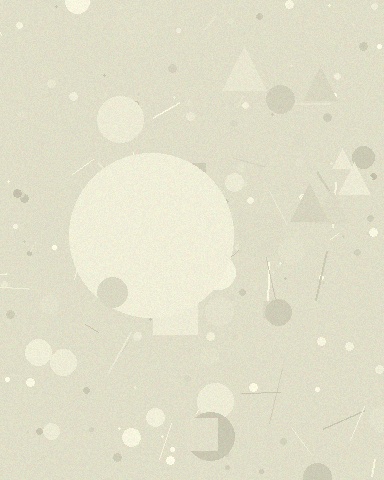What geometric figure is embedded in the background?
A circle is embedded in the background.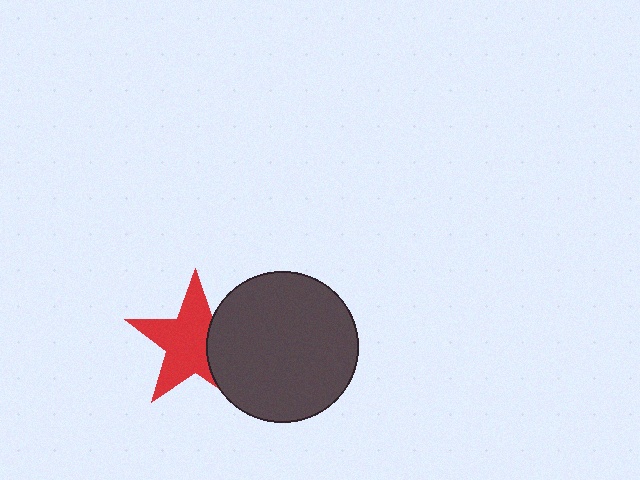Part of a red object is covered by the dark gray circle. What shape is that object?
It is a star.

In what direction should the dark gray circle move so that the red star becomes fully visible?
The dark gray circle should move right. That is the shortest direction to clear the overlap and leave the red star fully visible.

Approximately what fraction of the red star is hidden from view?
Roughly 31% of the red star is hidden behind the dark gray circle.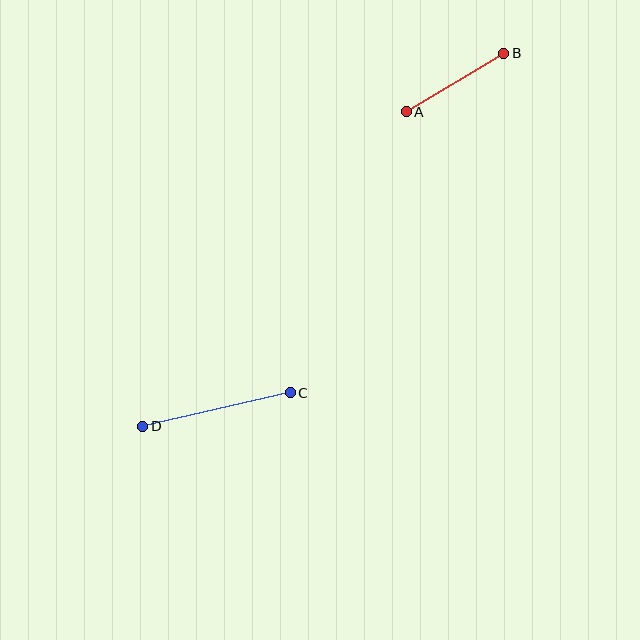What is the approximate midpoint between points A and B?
The midpoint is at approximately (455, 82) pixels.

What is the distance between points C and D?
The distance is approximately 151 pixels.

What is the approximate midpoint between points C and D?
The midpoint is at approximately (216, 410) pixels.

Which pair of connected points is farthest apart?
Points C and D are farthest apart.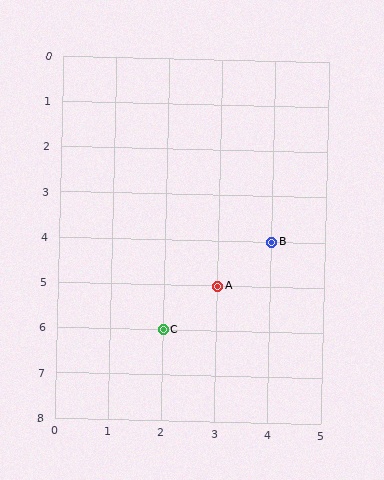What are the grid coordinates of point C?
Point C is at grid coordinates (2, 6).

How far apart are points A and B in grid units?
Points A and B are 1 column and 1 row apart (about 1.4 grid units diagonally).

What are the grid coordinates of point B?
Point B is at grid coordinates (4, 4).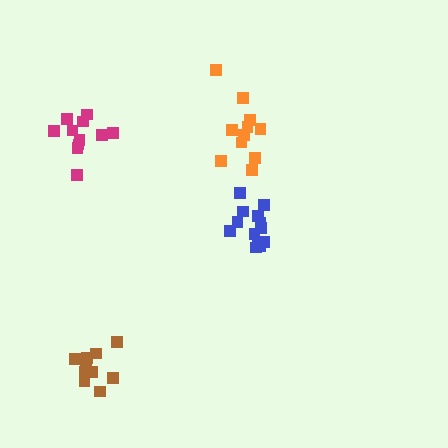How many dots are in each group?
Group 1: 13 dots, Group 2: 11 dots, Group 3: 10 dots, Group 4: 11 dots (45 total).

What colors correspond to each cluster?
The clusters are colored: blue, orange, brown, magenta.